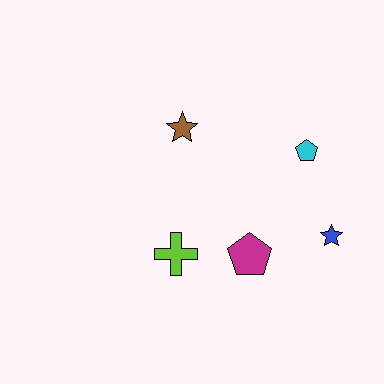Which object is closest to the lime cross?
The magenta pentagon is closest to the lime cross.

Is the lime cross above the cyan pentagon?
No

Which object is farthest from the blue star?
The brown star is farthest from the blue star.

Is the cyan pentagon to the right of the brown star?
Yes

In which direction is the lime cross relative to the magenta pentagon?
The lime cross is to the left of the magenta pentagon.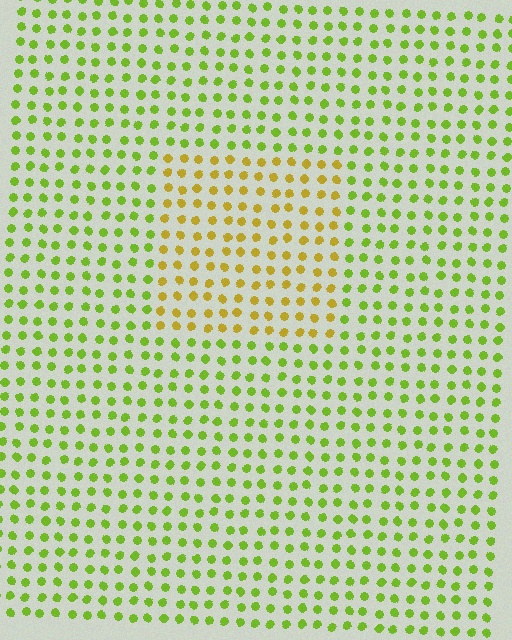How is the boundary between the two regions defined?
The boundary is defined purely by a slight shift in hue (about 39 degrees). Spacing, size, and orientation are identical on both sides.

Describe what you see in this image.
The image is filled with small lime elements in a uniform arrangement. A rectangle-shaped region is visible where the elements are tinted to a slightly different hue, forming a subtle color boundary.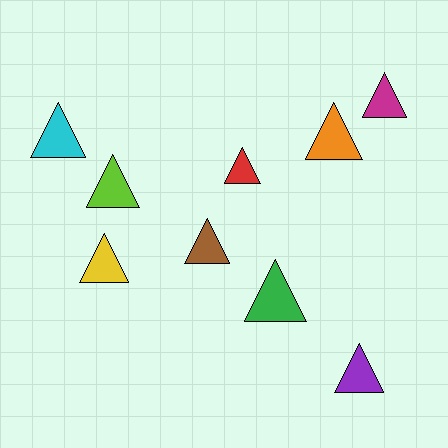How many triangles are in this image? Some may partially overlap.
There are 9 triangles.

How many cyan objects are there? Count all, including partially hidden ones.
There is 1 cyan object.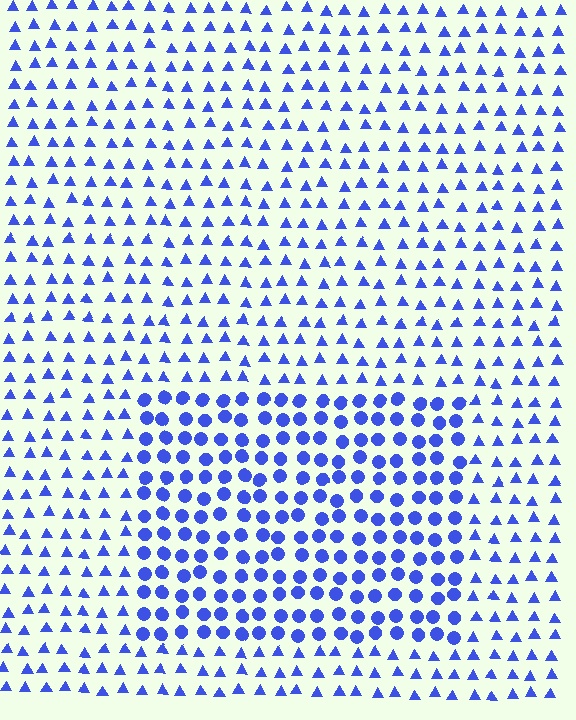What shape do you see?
I see a rectangle.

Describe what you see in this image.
The image is filled with small blue elements arranged in a uniform grid. A rectangle-shaped region contains circles, while the surrounding area contains triangles. The boundary is defined purely by the change in element shape.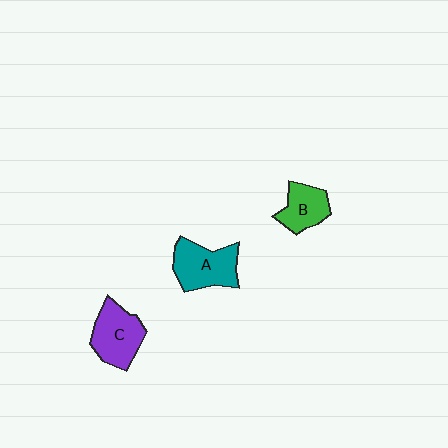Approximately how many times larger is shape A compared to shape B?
Approximately 1.4 times.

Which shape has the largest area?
Shape A (teal).